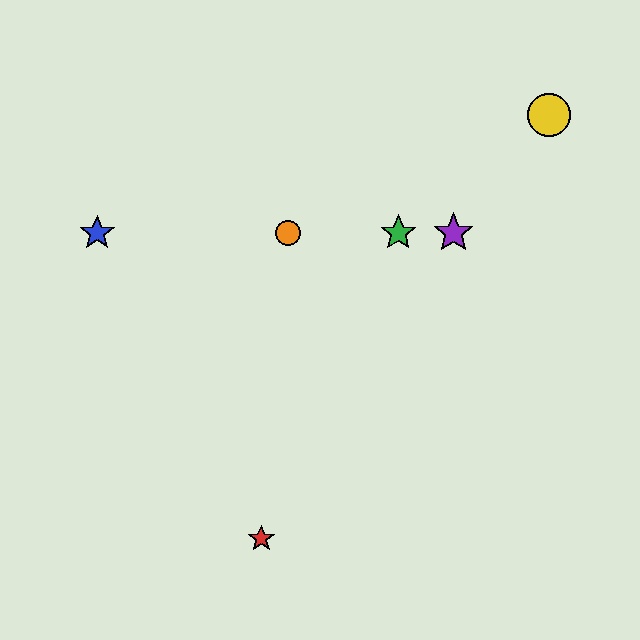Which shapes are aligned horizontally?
The blue star, the green star, the purple star, the orange circle are aligned horizontally.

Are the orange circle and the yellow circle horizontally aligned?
No, the orange circle is at y≈233 and the yellow circle is at y≈115.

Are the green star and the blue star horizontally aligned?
Yes, both are at y≈233.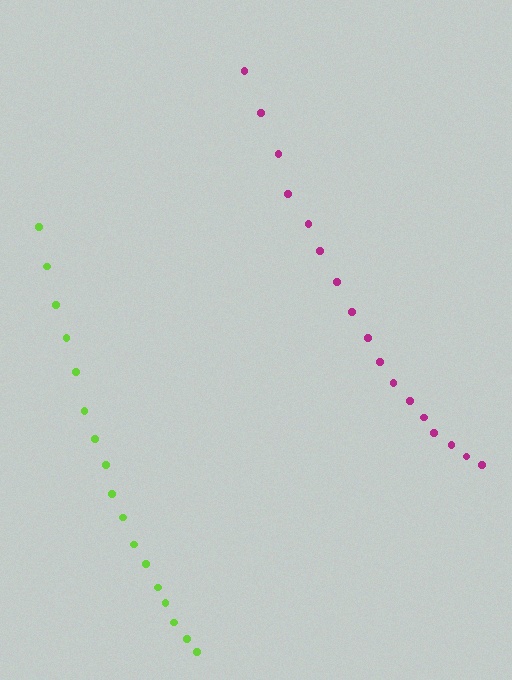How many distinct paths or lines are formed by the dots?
There are 2 distinct paths.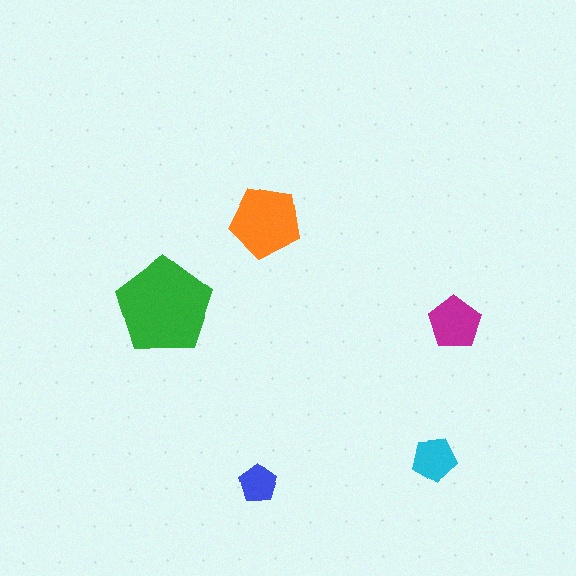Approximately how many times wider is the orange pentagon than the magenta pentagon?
About 1.5 times wider.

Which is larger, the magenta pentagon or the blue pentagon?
The magenta one.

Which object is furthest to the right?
The magenta pentagon is rightmost.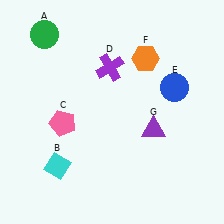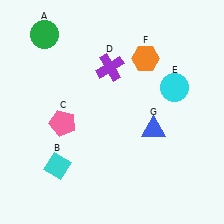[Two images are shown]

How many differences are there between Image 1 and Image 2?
There are 2 differences between the two images.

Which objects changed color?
E changed from blue to cyan. G changed from purple to blue.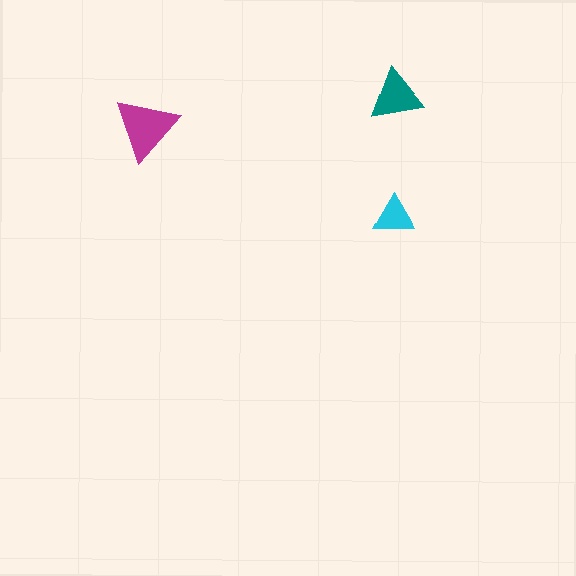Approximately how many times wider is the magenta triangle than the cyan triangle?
About 1.5 times wider.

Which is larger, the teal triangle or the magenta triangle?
The magenta one.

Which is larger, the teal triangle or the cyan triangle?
The teal one.